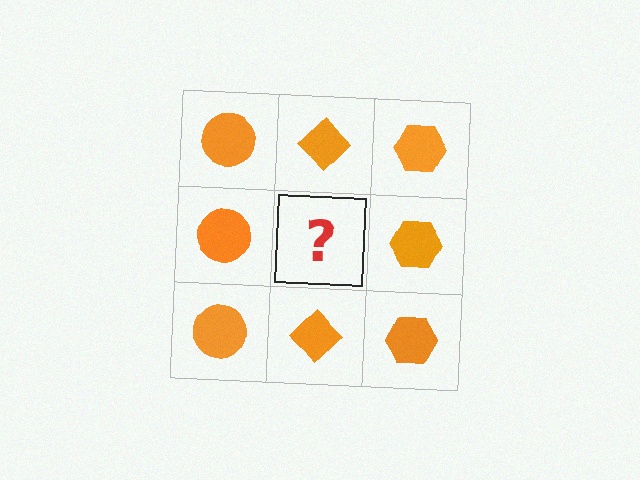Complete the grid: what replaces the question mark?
The question mark should be replaced with an orange diamond.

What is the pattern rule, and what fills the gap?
The rule is that each column has a consistent shape. The gap should be filled with an orange diamond.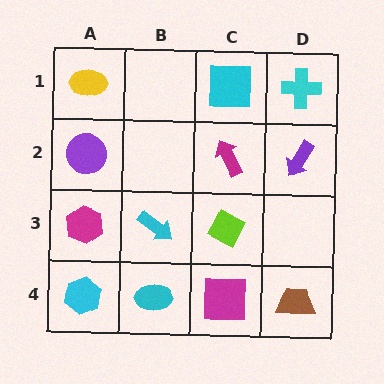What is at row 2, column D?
A purple arrow.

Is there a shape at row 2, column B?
No, that cell is empty.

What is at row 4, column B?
A cyan ellipse.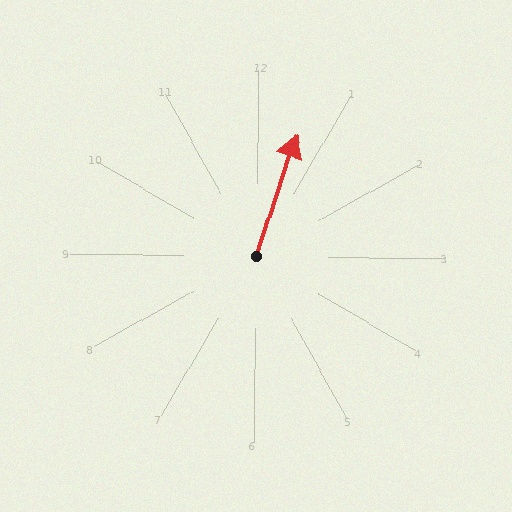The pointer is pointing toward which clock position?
Roughly 1 o'clock.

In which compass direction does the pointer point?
North.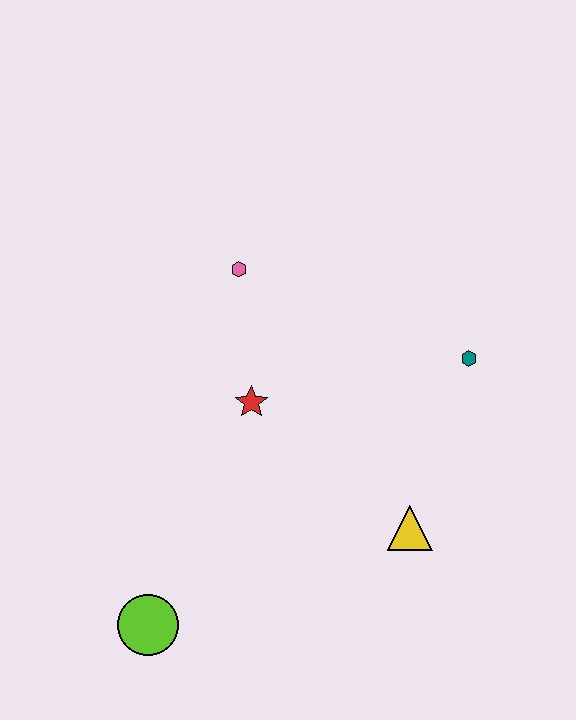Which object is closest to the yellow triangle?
The teal hexagon is closest to the yellow triangle.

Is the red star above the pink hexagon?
No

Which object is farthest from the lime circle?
The teal hexagon is farthest from the lime circle.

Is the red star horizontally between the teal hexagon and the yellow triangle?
No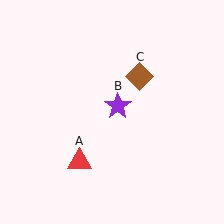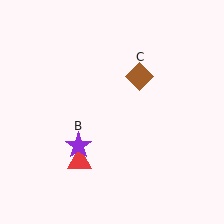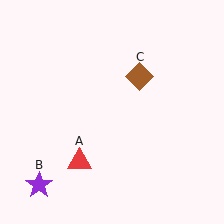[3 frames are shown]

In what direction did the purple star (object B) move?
The purple star (object B) moved down and to the left.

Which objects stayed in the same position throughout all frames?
Red triangle (object A) and brown diamond (object C) remained stationary.